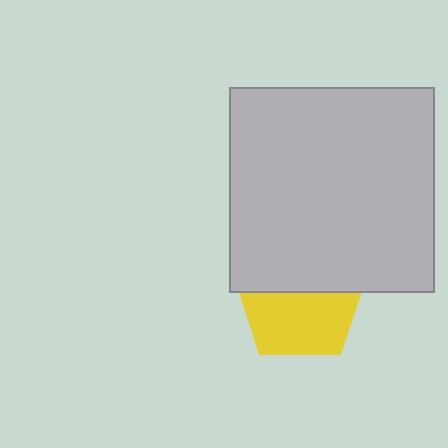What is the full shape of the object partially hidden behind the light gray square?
The partially hidden object is a yellow pentagon.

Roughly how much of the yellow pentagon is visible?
About half of it is visible (roughly 54%).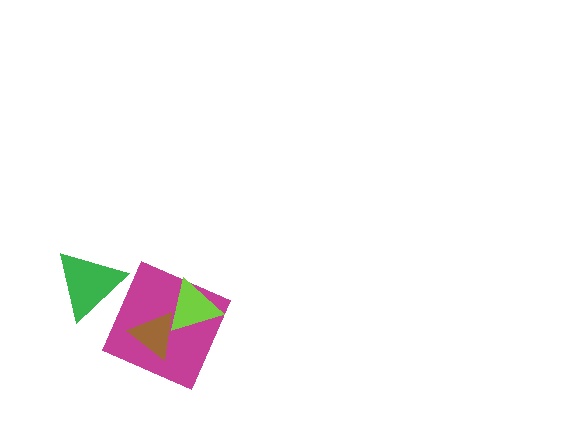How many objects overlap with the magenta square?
2 objects overlap with the magenta square.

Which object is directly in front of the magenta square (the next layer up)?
The lime triangle is directly in front of the magenta square.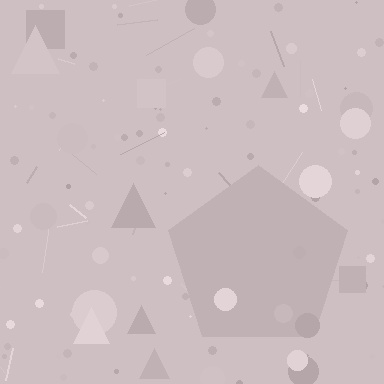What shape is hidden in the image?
A pentagon is hidden in the image.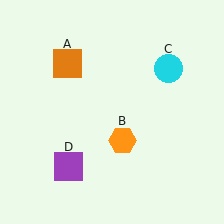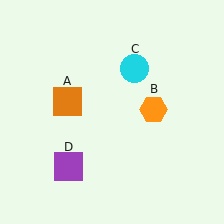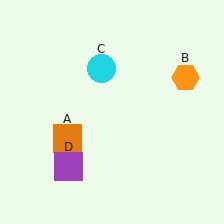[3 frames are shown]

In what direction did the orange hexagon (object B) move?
The orange hexagon (object B) moved up and to the right.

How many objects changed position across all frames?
3 objects changed position: orange square (object A), orange hexagon (object B), cyan circle (object C).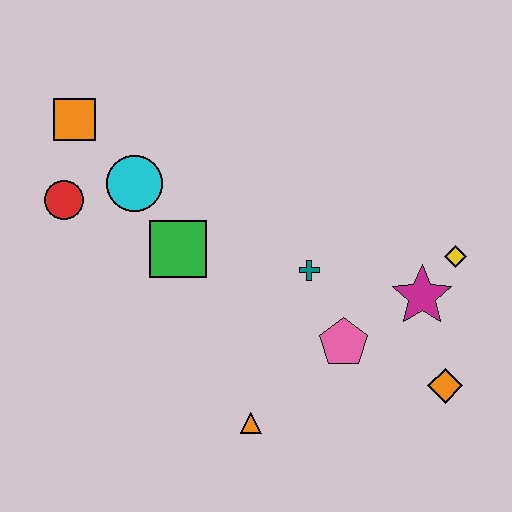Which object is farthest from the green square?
The orange diamond is farthest from the green square.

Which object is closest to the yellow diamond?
The magenta star is closest to the yellow diamond.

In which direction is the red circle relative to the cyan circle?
The red circle is to the left of the cyan circle.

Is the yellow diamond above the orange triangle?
Yes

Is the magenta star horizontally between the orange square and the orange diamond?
Yes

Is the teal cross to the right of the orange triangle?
Yes